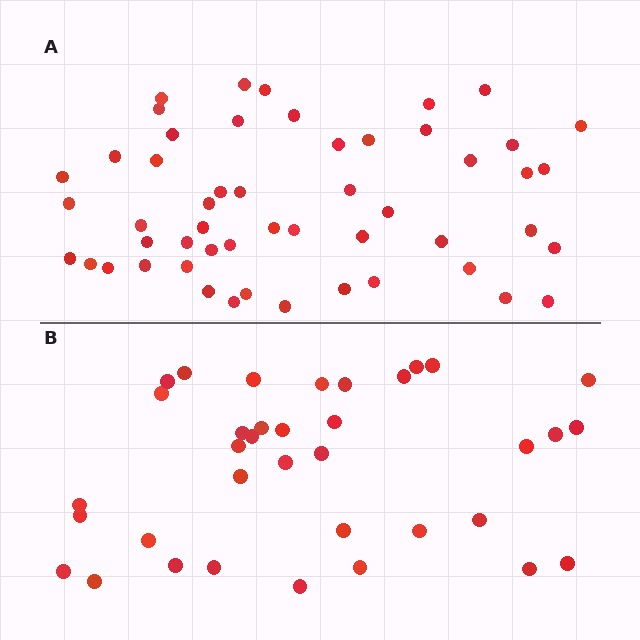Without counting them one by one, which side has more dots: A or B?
Region A (the top region) has more dots.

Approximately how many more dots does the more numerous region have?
Region A has approximately 15 more dots than region B.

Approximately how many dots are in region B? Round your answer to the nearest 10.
About 40 dots. (The exact count is 36, which rounds to 40.)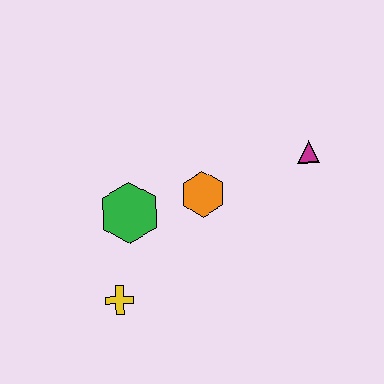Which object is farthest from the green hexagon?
The magenta triangle is farthest from the green hexagon.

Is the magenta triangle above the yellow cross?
Yes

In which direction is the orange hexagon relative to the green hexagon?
The orange hexagon is to the right of the green hexagon.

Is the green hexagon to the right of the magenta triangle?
No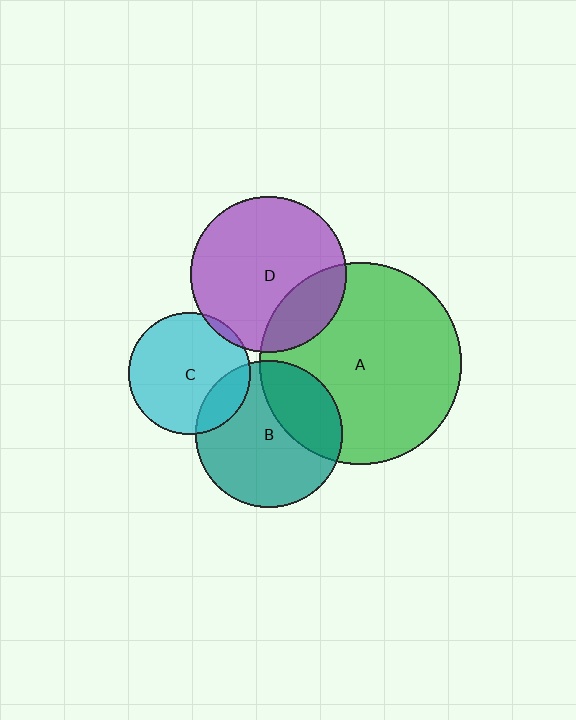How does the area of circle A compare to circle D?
Approximately 1.7 times.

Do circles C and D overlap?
Yes.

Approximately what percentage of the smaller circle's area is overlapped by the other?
Approximately 5%.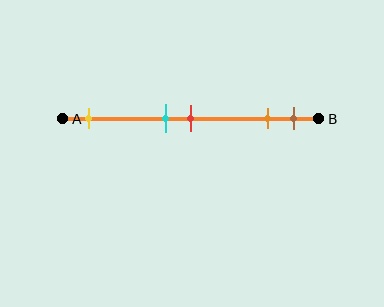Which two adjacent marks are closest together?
The cyan and red marks are the closest adjacent pair.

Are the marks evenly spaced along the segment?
No, the marks are not evenly spaced.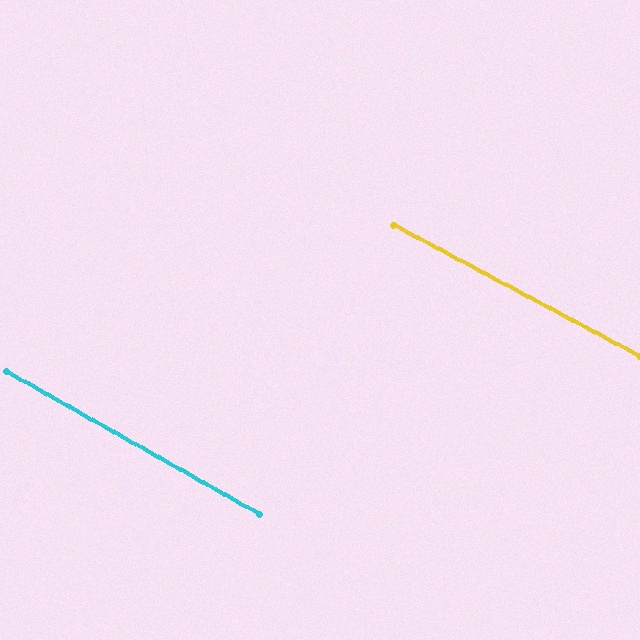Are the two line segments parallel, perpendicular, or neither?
Parallel — their directions differ by only 1.4°.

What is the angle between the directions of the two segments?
Approximately 1 degree.